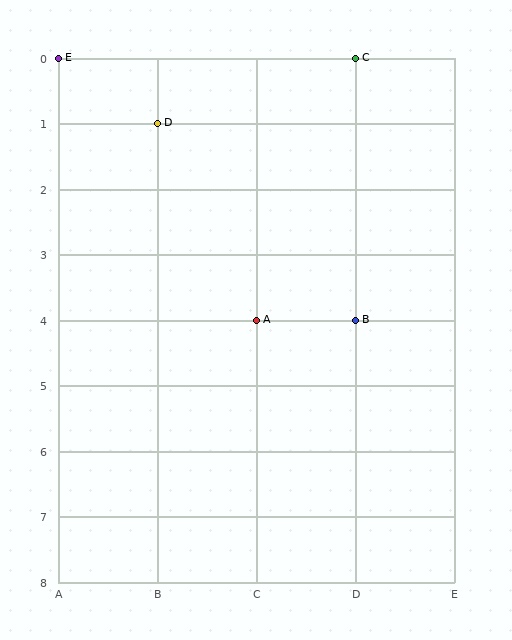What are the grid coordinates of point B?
Point B is at grid coordinates (D, 4).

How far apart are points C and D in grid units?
Points C and D are 2 columns and 1 row apart (about 2.2 grid units diagonally).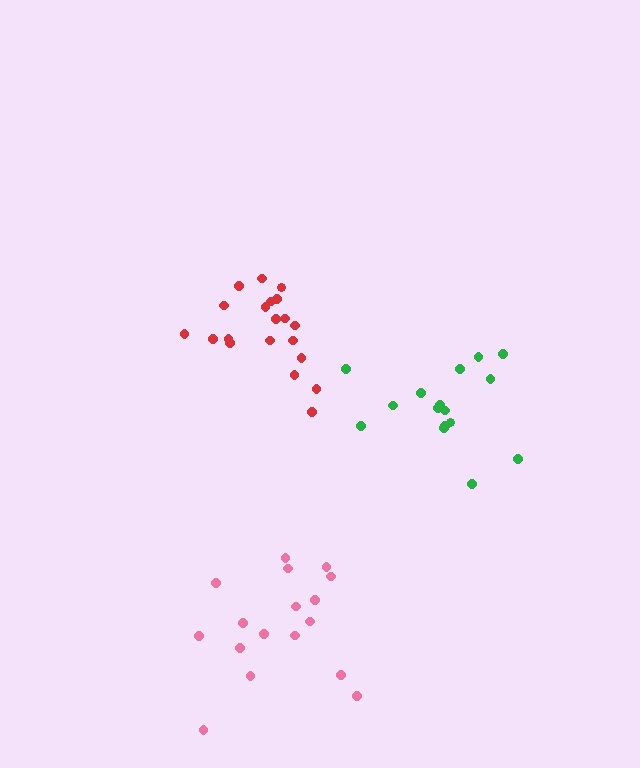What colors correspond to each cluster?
The clusters are colored: green, red, pink.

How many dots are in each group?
Group 1: 16 dots, Group 2: 20 dots, Group 3: 17 dots (53 total).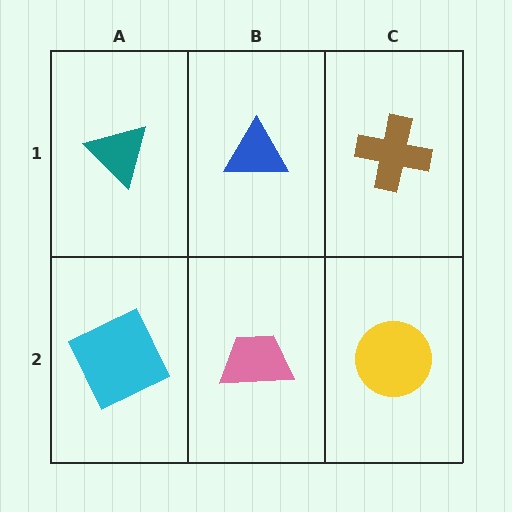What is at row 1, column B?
A blue triangle.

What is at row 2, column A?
A cyan square.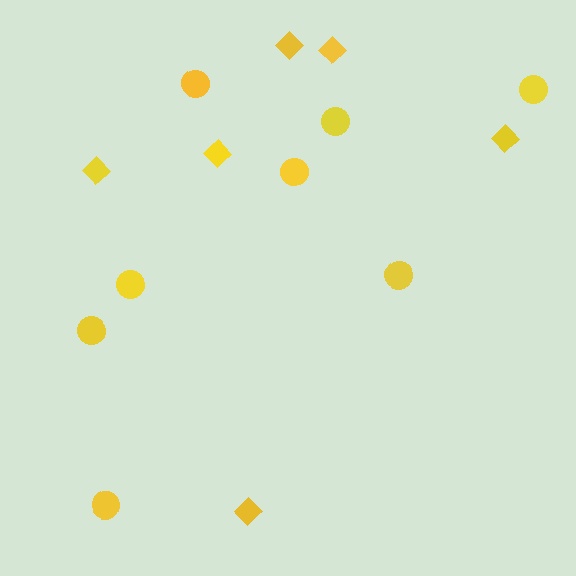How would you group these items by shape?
There are 2 groups: one group of circles (8) and one group of diamonds (6).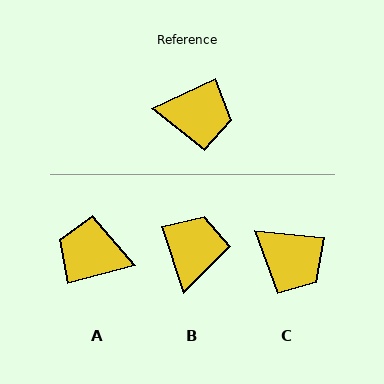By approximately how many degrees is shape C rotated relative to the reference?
Approximately 32 degrees clockwise.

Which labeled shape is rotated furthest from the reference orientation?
A, about 169 degrees away.